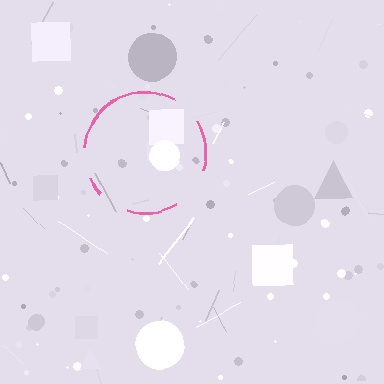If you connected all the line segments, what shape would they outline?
They would outline a circle.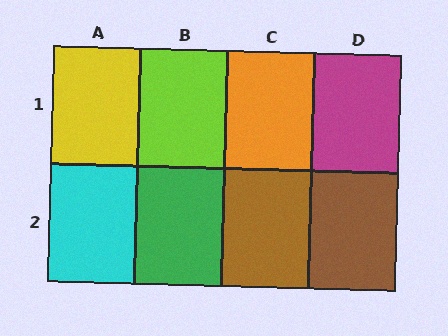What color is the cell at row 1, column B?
Lime.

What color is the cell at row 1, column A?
Yellow.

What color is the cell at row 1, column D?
Magenta.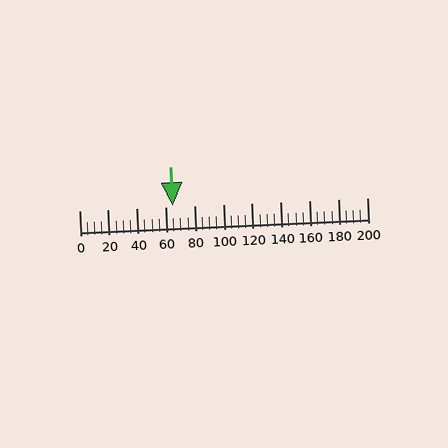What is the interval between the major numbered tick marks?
The major tick marks are spaced 20 units apart.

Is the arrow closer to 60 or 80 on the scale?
The arrow is closer to 60.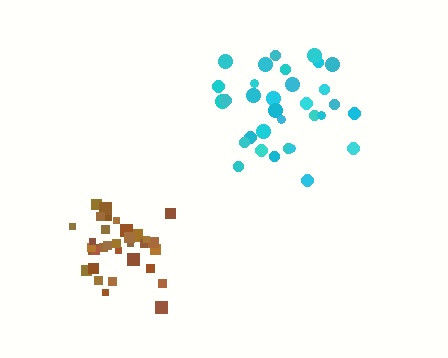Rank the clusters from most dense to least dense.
brown, cyan.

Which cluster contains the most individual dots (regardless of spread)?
Brown (33).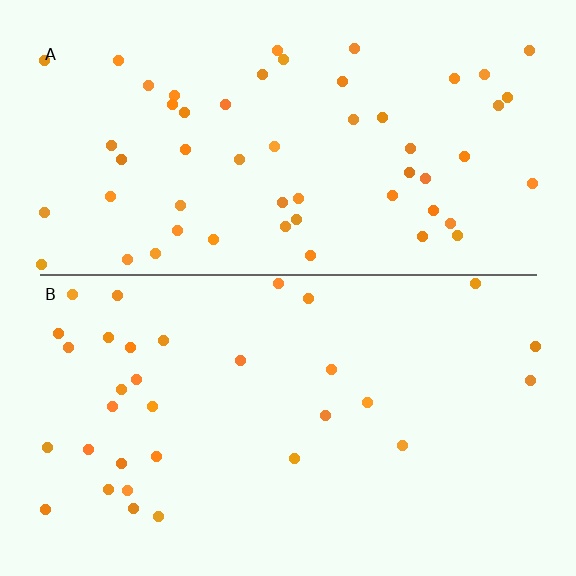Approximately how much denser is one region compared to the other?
Approximately 1.7× — region A over region B.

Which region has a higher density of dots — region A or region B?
A (the top).